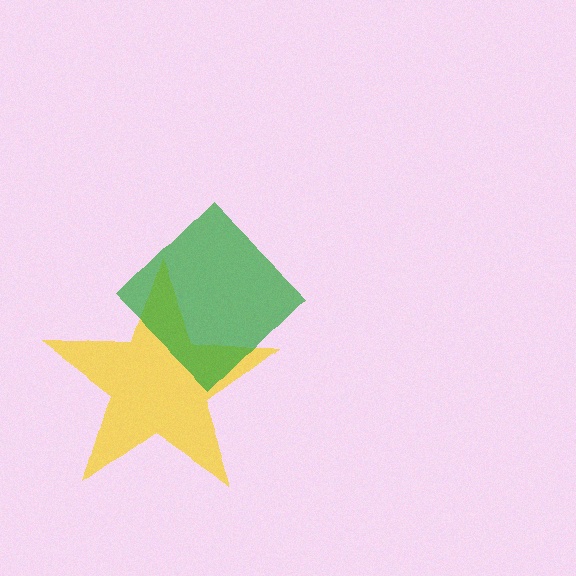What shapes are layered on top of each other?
The layered shapes are: a yellow star, a green diamond.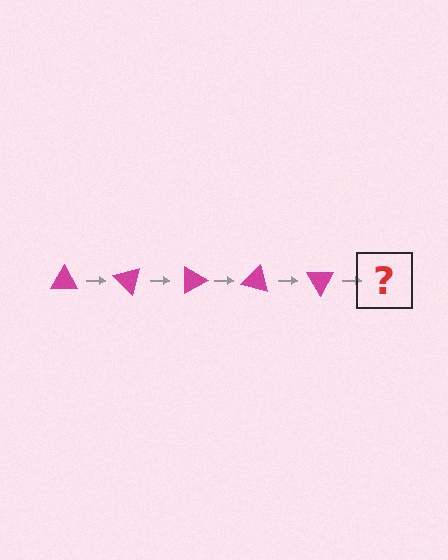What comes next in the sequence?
The next element should be a magenta triangle rotated 225 degrees.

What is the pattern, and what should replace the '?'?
The pattern is that the triangle rotates 45 degrees each step. The '?' should be a magenta triangle rotated 225 degrees.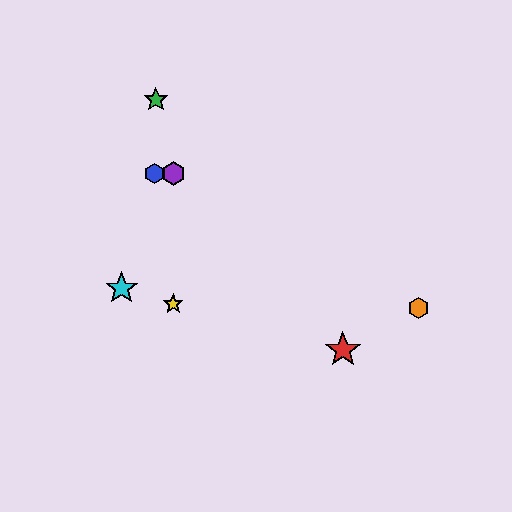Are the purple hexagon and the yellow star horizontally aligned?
No, the purple hexagon is at y≈174 and the yellow star is at y≈304.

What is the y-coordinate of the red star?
The red star is at y≈350.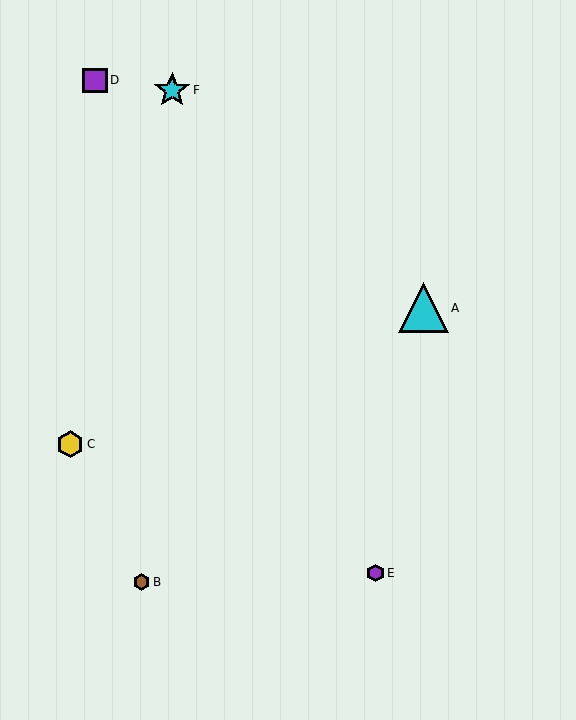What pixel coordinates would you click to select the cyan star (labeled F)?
Click at (172, 90) to select the cyan star F.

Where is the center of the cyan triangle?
The center of the cyan triangle is at (423, 308).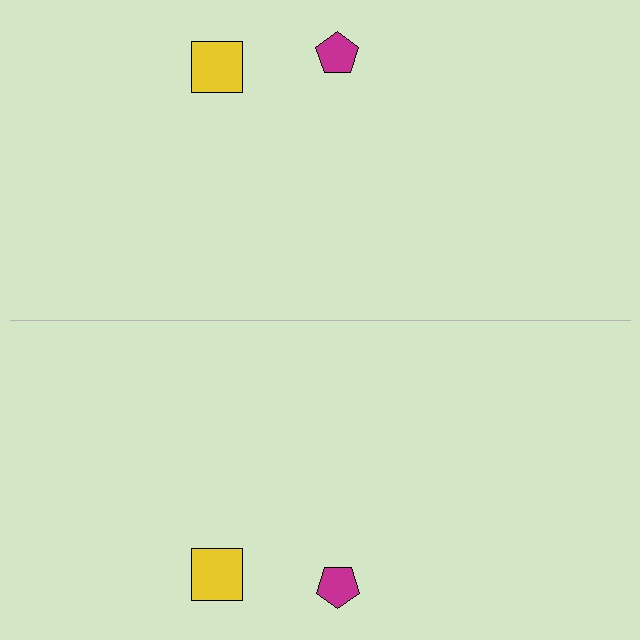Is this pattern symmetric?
Yes, this pattern has bilateral (reflection) symmetry.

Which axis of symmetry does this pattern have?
The pattern has a horizontal axis of symmetry running through the center of the image.